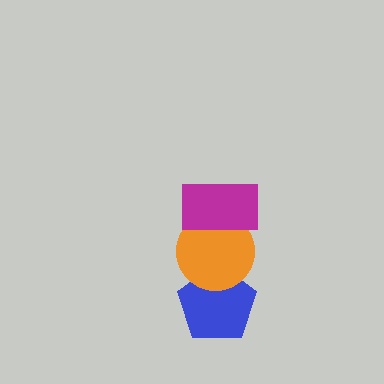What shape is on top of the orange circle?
The magenta rectangle is on top of the orange circle.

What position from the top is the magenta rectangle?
The magenta rectangle is 1st from the top.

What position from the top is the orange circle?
The orange circle is 2nd from the top.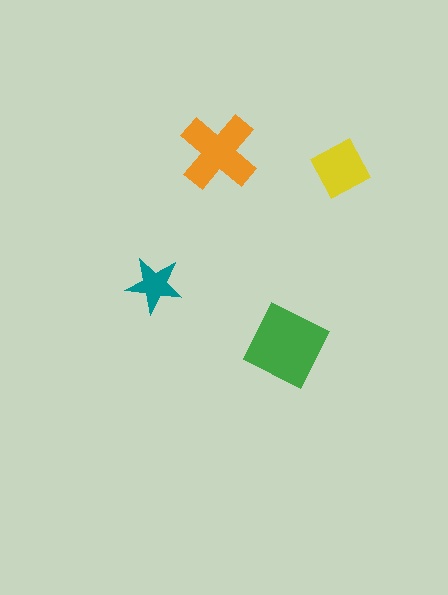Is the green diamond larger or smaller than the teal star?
Larger.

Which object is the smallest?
The teal star.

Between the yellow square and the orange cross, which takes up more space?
The orange cross.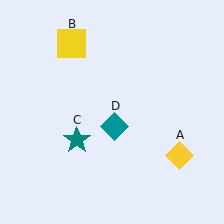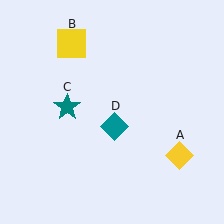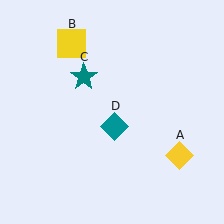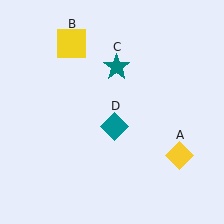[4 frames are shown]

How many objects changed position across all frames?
1 object changed position: teal star (object C).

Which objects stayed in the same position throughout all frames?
Yellow diamond (object A) and yellow square (object B) and teal diamond (object D) remained stationary.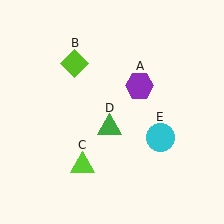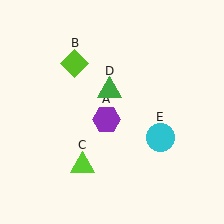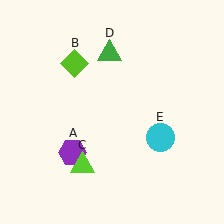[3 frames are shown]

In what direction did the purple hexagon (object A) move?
The purple hexagon (object A) moved down and to the left.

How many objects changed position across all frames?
2 objects changed position: purple hexagon (object A), green triangle (object D).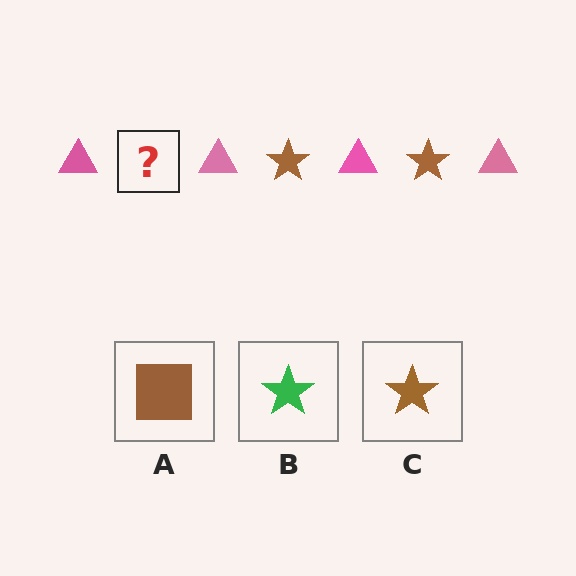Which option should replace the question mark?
Option C.